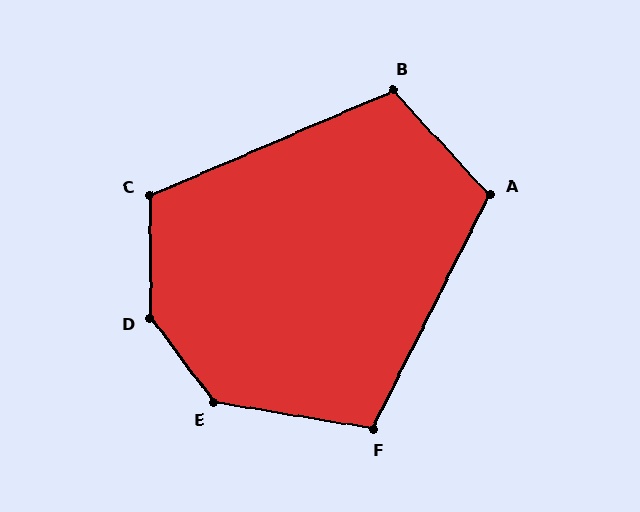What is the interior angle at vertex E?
Approximately 137 degrees (obtuse).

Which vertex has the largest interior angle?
D, at approximately 143 degrees.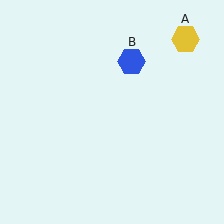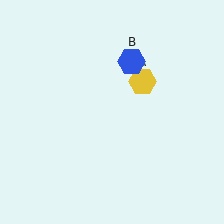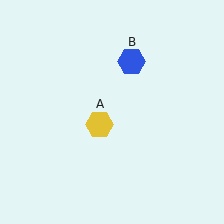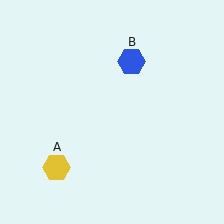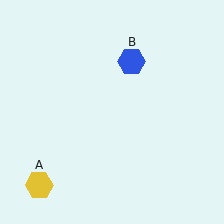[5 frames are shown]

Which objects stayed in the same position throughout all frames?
Blue hexagon (object B) remained stationary.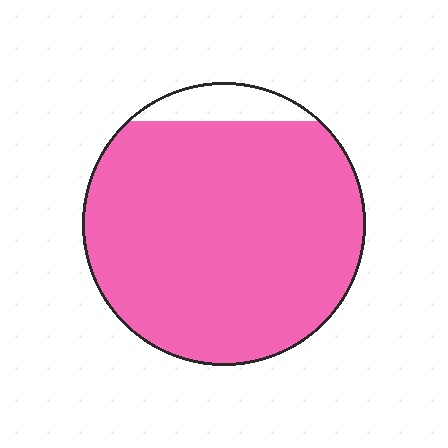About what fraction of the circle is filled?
About nine tenths (9/10).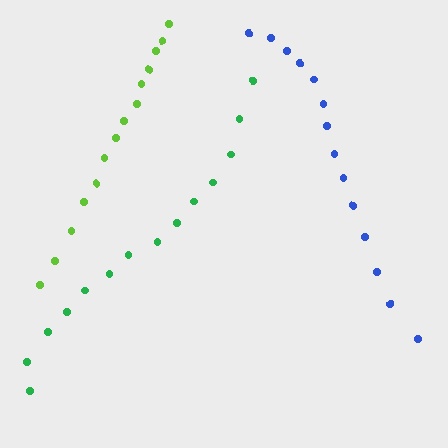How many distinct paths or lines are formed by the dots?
There are 3 distinct paths.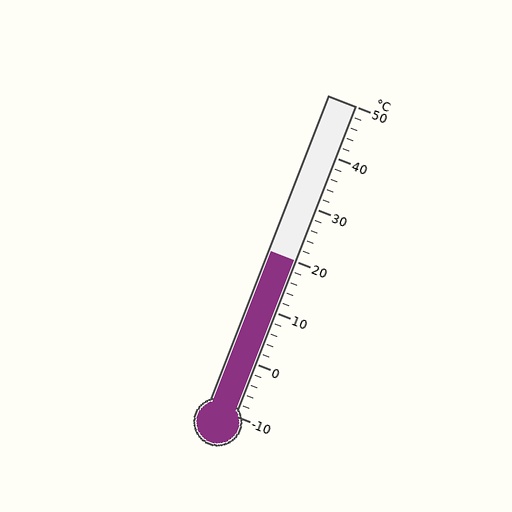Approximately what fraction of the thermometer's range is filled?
The thermometer is filled to approximately 50% of its range.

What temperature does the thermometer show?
The thermometer shows approximately 20°C.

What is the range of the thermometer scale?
The thermometer scale ranges from -10°C to 50°C.